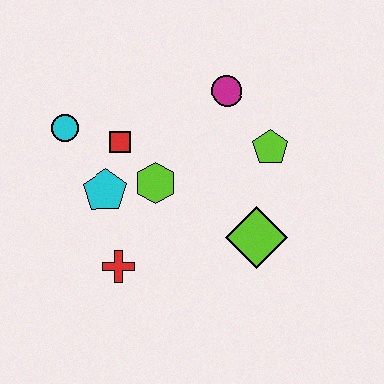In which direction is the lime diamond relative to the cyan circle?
The lime diamond is to the right of the cyan circle.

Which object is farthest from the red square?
The lime diamond is farthest from the red square.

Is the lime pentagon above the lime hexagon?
Yes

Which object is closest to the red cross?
The cyan pentagon is closest to the red cross.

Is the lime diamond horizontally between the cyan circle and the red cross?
No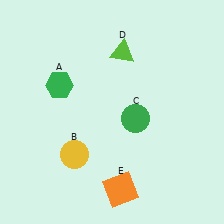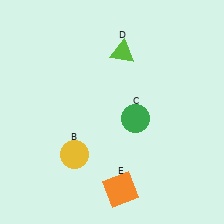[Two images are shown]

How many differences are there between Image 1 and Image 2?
There is 1 difference between the two images.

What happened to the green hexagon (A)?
The green hexagon (A) was removed in Image 2. It was in the top-left area of Image 1.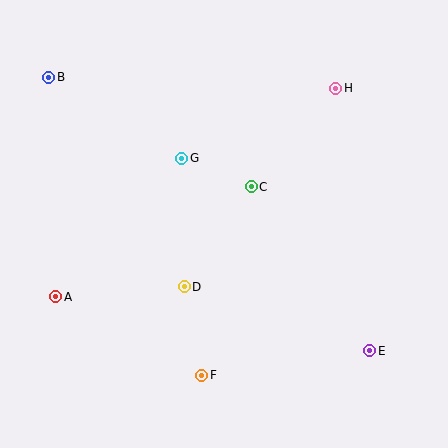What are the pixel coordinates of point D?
Point D is at (184, 287).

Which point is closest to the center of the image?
Point C at (251, 187) is closest to the center.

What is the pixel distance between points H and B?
The distance between H and B is 287 pixels.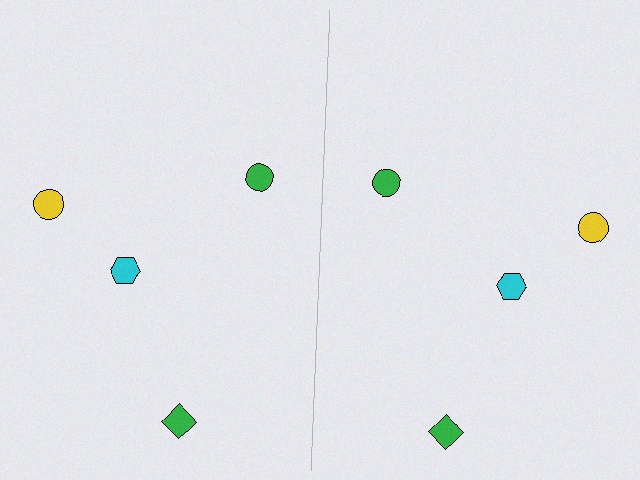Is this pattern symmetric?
Yes, this pattern has bilateral (reflection) symmetry.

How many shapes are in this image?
There are 8 shapes in this image.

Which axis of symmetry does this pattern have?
The pattern has a vertical axis of symmetry running through the center of the image.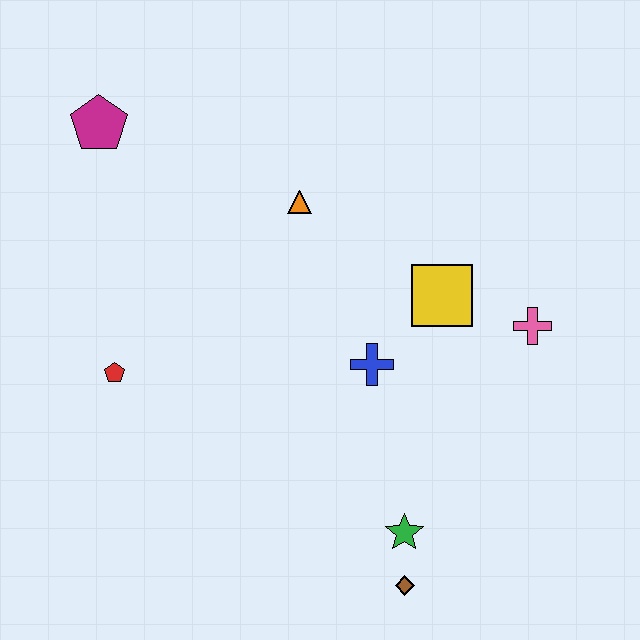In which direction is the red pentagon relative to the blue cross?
The red pentagon is to the left of the blue cross.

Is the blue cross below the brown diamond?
No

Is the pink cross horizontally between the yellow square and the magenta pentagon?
No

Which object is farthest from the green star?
The magenta pentagon is farthest from the green star.